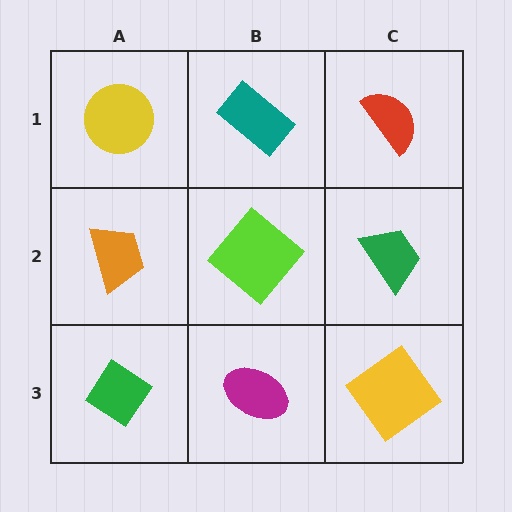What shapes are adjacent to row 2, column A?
A yellow circle (row 1, column A), a green diamond (row 3, column A), a lime diamond (row 2, column B).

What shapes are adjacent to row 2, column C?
A red semicircle (row 1, column C), a yellow diamond (row 3, column C), a lime diamond (row 2, column B).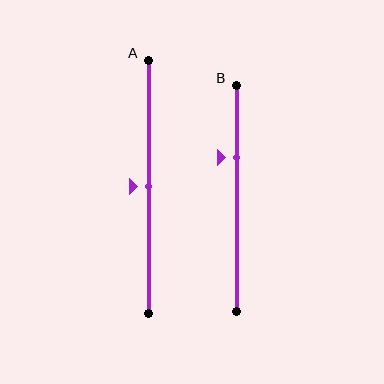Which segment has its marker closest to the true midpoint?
Segment A has its marker closest to the true midpoint.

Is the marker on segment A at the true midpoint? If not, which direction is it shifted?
Yes, the marker on segment A is at the true midpoint.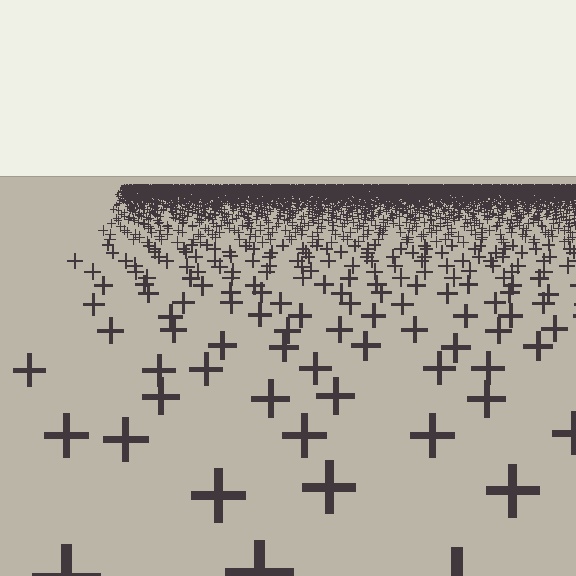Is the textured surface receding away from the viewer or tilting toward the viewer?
The surface is receding away from the viewer. Texture elements get smaller and denser toward the top.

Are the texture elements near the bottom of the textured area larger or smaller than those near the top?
Larger. Near the bottom, elements are closer to the viewer and appear at a bigger on-screen size.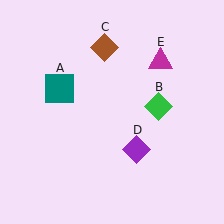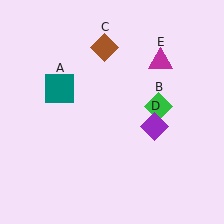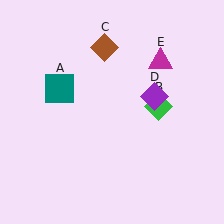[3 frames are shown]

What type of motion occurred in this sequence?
The purple diamond (object D) rotated counterclockwise around the center of the scene.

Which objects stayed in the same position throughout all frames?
Teal square (object A) and green diamond (object B) and brown diamond (object C) and magenta triangle (object E) remained stationary.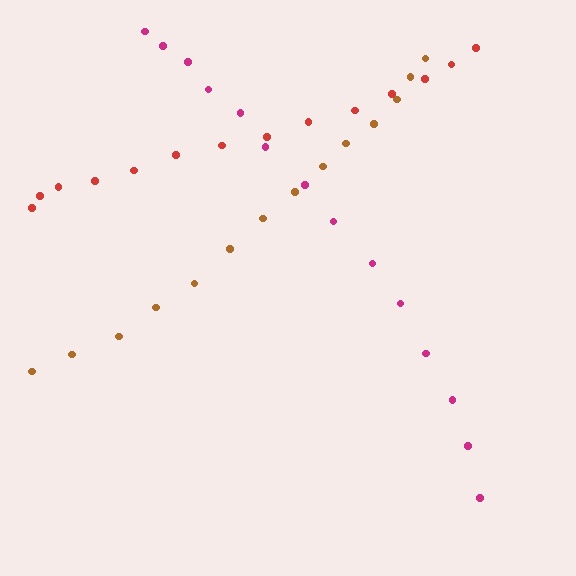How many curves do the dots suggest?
There are 3 distinct paths.